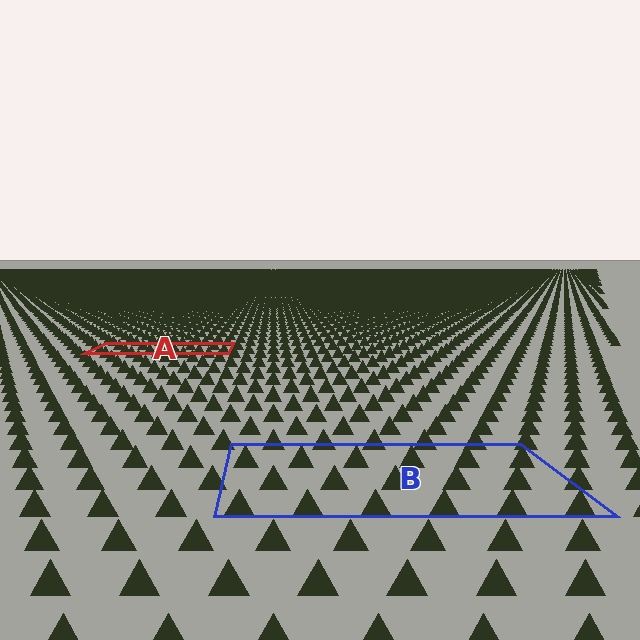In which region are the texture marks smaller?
The texture marks are smaller in region A, because it is farther away.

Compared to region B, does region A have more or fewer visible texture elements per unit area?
Region A has more texture elements per unit area — they are packed more densely because it is farther away.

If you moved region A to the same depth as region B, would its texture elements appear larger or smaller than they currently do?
They would appear larger. At a closer depth, the same texture elements are projected at a bigger on-screen size.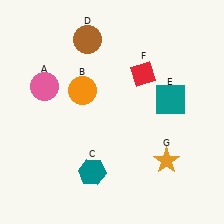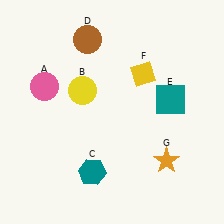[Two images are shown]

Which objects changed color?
B changed from orange to yellow. F changed from red to yellow.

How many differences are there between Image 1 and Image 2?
There are 2 differences between the two images.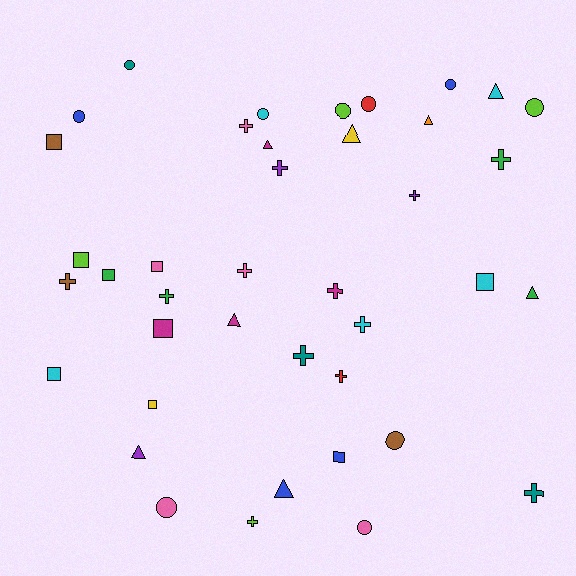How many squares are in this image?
There are 9 squares.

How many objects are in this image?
There are 40 objects.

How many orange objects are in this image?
There is 1 orange object.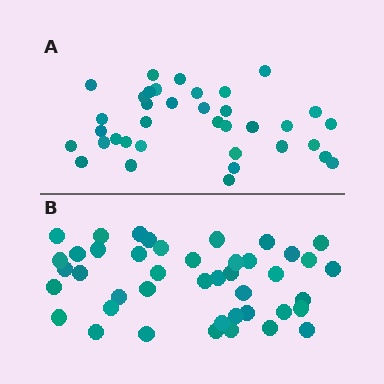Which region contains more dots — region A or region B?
Region B (the bottom region) has more dots.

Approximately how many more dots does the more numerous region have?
Region B has roughly 8 or so more dots than region A.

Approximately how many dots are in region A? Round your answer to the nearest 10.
About 40 dots. (The exact count is 36, which rounds to 40.)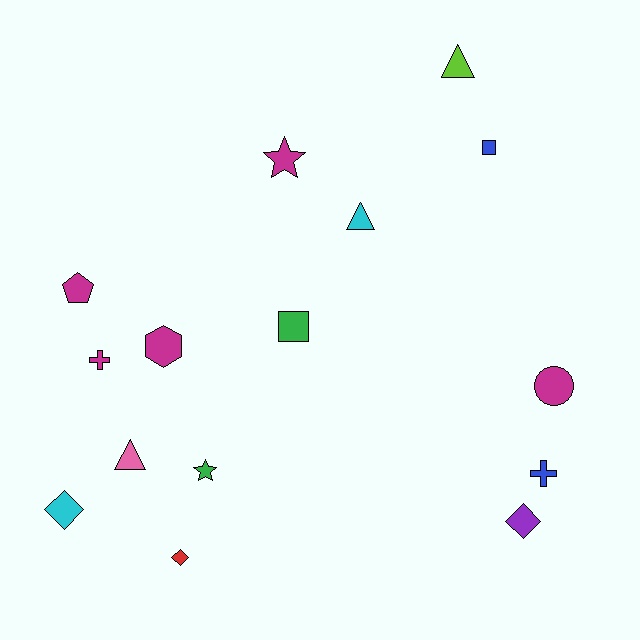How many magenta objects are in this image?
There are 5 magenta objects.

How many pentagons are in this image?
There is 1 pentagon.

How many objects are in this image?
There are 15 objects.